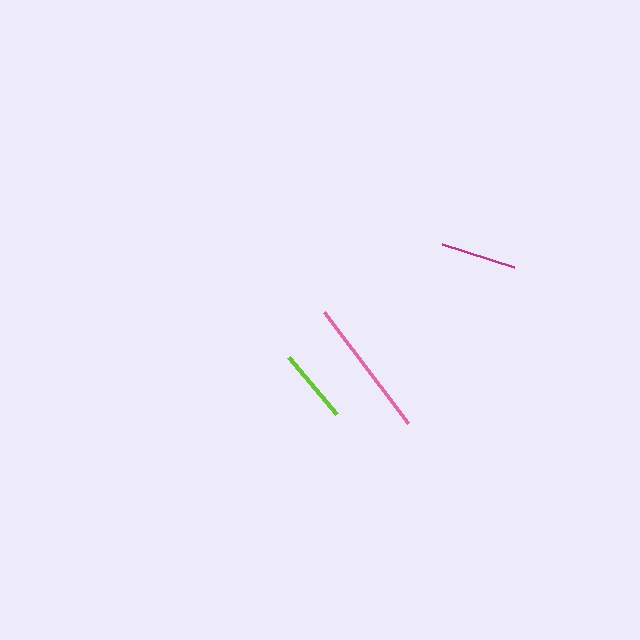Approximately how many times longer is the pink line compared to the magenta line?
The pink line is approximately 1.8 times the length of the magenta line.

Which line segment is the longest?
The pink line is the longest at approximately 139 pixels.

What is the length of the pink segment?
The pink segment is approximately 139 pixels long.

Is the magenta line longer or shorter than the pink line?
The pink line is longer than the magenta line.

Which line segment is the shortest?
The lime line is the shortest at approximately 75 pixels.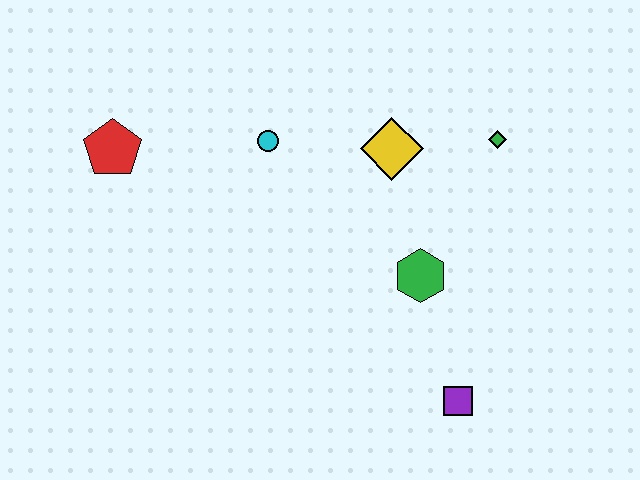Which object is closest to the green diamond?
The yellow diamond is closest to the green diamond.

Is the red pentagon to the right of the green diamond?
No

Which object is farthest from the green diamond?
The red pentagon is farthest from the green diamond.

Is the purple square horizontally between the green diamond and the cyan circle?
Yes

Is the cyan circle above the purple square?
Yes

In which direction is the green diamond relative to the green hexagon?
The green diamond is above the green hexagon.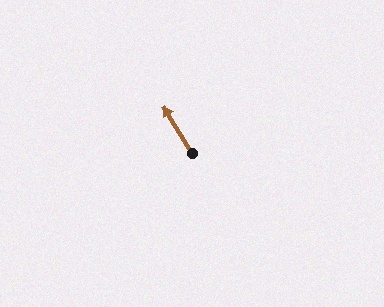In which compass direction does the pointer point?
Northwest.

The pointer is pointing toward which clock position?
Roughly 11 o'clock.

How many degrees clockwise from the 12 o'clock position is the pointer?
Approximately 329 degrees.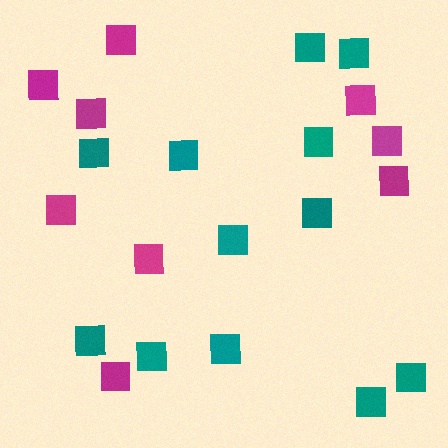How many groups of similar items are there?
There are 2 groups: one group of teal squares (12) and one group of magenta squares (9).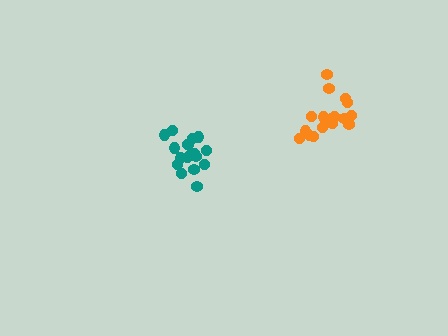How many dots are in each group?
Group 1: 19 dots, Group 2: 18 dots (37 total).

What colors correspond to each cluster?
The clusters are colored: teal, orange.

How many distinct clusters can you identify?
There are 2 distinct clusters.